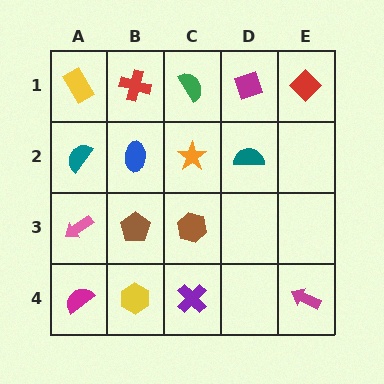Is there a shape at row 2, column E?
No, that cell is empty.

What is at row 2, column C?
An orange star.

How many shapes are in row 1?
5 shapes.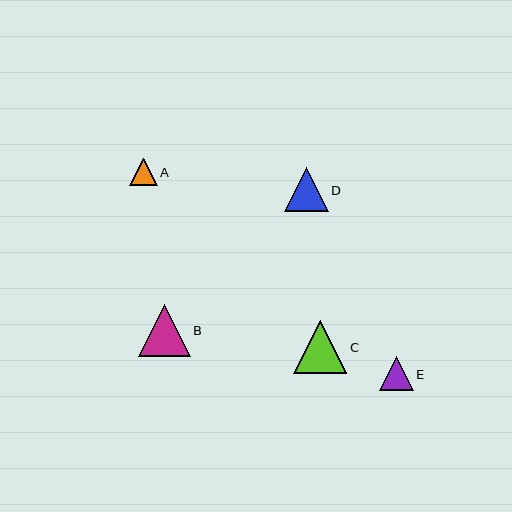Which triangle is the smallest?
Triangle A is the smallest with a size of approximately 27 pixels.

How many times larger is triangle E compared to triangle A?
Triangle E is approximately 1.2 times the size of triangle A.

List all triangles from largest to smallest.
From largest to smallest: C, B, D, E, A.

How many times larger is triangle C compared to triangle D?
Triangle C is approximately 1.2 times the size of triangle D.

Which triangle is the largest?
Triangle C is the largest with a size of approximately 53 pixels.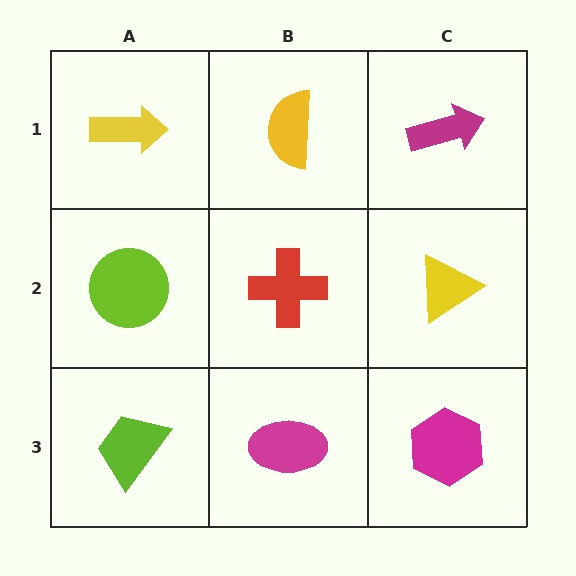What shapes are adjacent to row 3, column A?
A lime circle (row 2, column A), a magenta ellipse (row 3, column B).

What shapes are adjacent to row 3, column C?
A yellow triangle (row 2, column C), a magenta ellipse (row 3, column B).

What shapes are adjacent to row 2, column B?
A yellow semicircle (row 1, column B), a magenta ellipse (row 3, column B), a lime circle (row 2, column A), a yellow triangle (row 2, column C).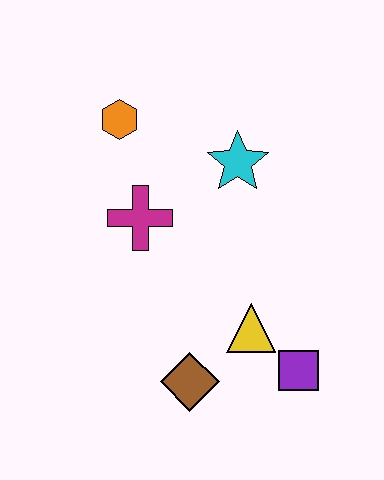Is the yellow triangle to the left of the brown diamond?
No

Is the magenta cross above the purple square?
Yes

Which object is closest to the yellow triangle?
The purple square is closest to the yellow triangle.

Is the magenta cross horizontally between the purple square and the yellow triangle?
No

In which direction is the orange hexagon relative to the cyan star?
The orange hexagon is to the left of the cyan star.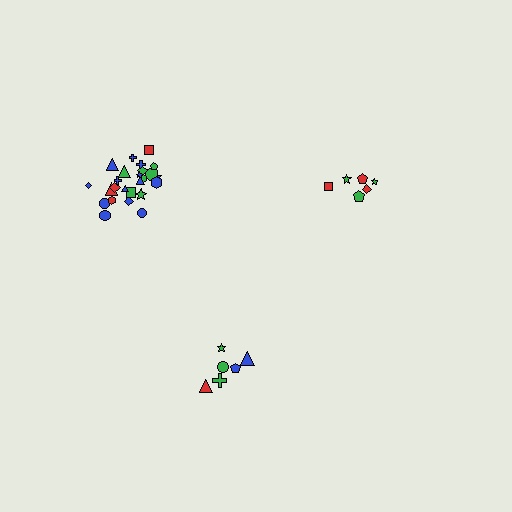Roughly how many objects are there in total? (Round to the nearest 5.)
Roughly 40 objects in total.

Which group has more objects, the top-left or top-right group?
The top-left group.